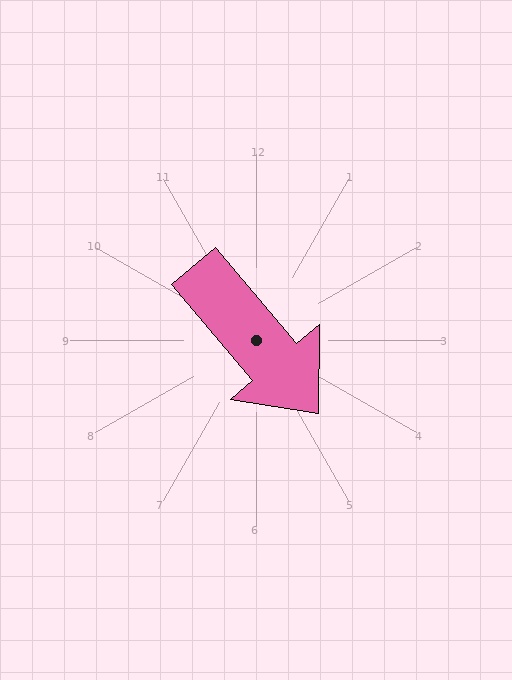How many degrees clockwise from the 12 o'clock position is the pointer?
Approximately 140 degrees.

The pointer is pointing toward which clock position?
Roughly 5 o'clock.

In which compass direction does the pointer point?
Southeast.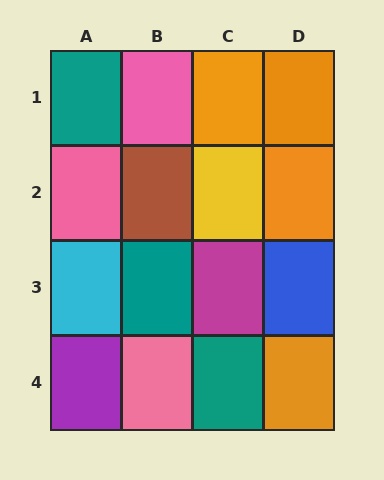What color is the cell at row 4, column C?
Teal.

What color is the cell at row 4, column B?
Pink.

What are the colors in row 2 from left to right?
Pink, brown, yellow, orange.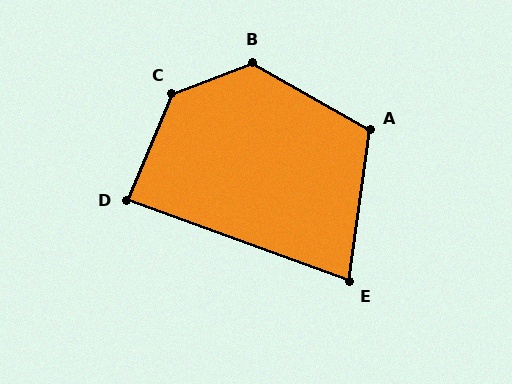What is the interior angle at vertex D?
Approximately 87 degrees (approximately right).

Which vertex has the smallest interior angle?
E, at approximately 78 degrees.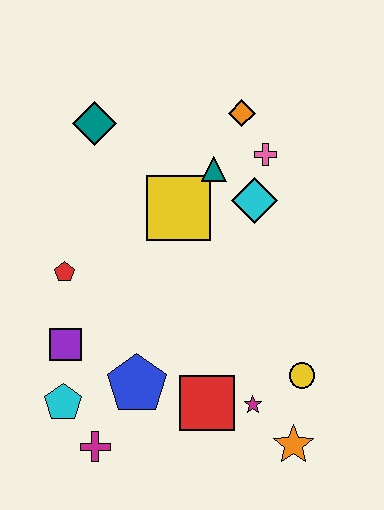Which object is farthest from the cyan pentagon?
The orange diamond is farthest from the cyan pentagon.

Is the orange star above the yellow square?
No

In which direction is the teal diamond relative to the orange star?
The teal diamond is above the orange star.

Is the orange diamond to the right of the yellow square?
Yes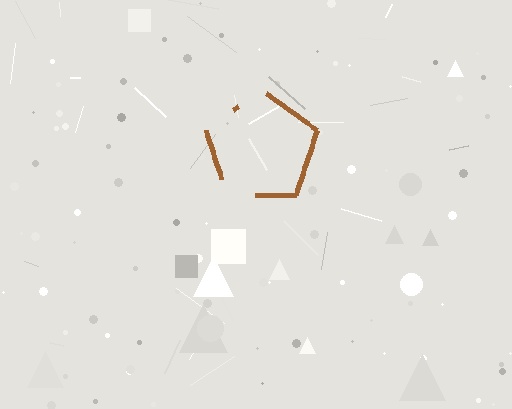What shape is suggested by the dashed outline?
The dashed outline suggests a pentagon.